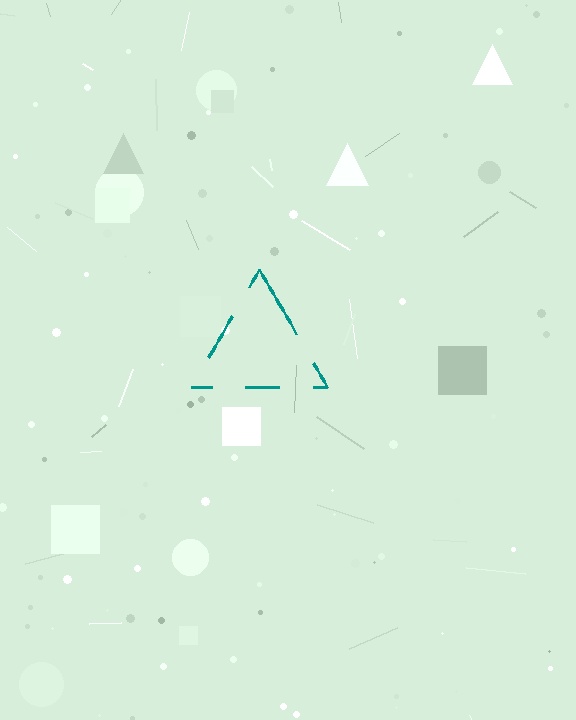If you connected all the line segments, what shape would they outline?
They would outline a triangle.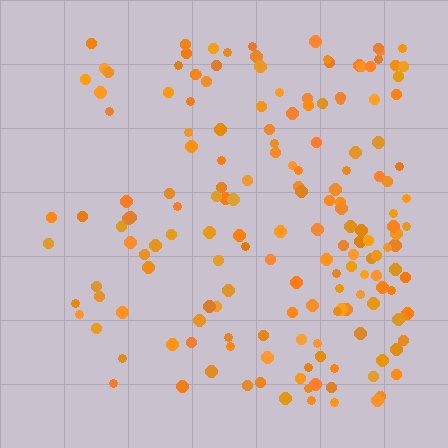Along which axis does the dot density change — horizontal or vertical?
Horizontal.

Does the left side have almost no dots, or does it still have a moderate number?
Still a moderate number, just noticeably fewer than the right.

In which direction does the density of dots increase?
From left to right, with the right side densest.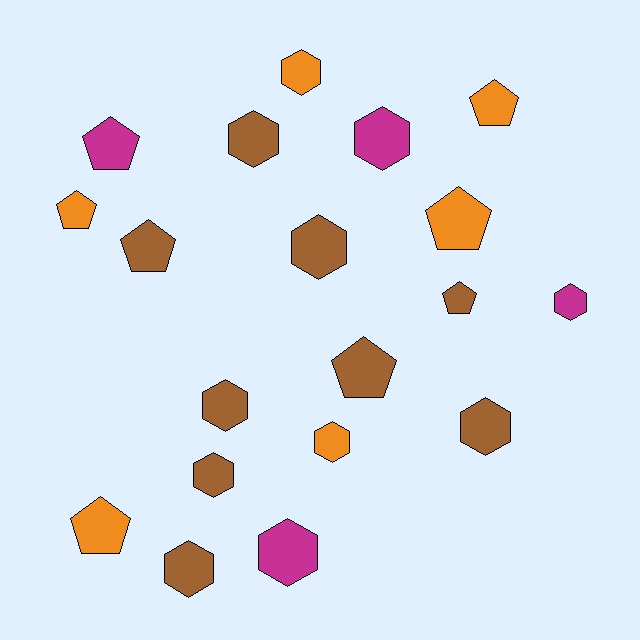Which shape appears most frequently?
Hexagon, with 11 objects.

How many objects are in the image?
There are 19 objects.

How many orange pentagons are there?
There are 4 orange pentagons.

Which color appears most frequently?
Brown, with 9 objects.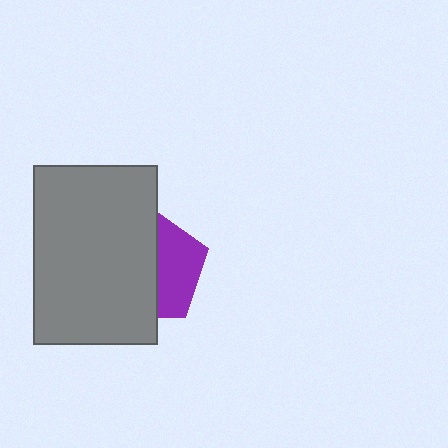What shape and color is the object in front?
The object in front is a gray rectangle.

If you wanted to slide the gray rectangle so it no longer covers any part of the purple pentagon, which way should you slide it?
Slide it left — that is the most direct way to separate the two shapes.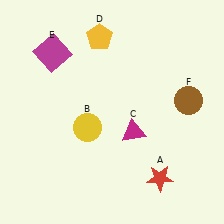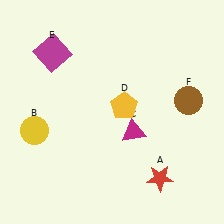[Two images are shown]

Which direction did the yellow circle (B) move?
The yellow circle (B) moved left.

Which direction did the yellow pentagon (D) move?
The yellow pentagon (D) moved down.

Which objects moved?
The objects that moved are: the yellow circle (B), the yellow pentagon (D).